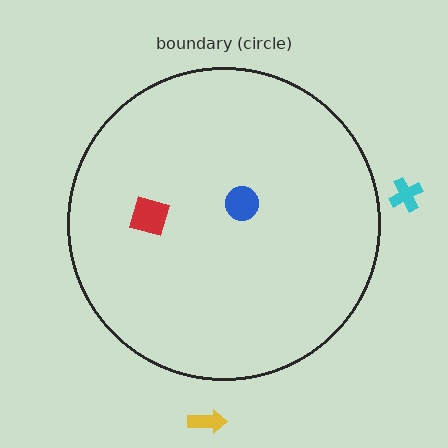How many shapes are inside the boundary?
2 inside, 2 outside.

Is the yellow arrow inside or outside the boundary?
Outside.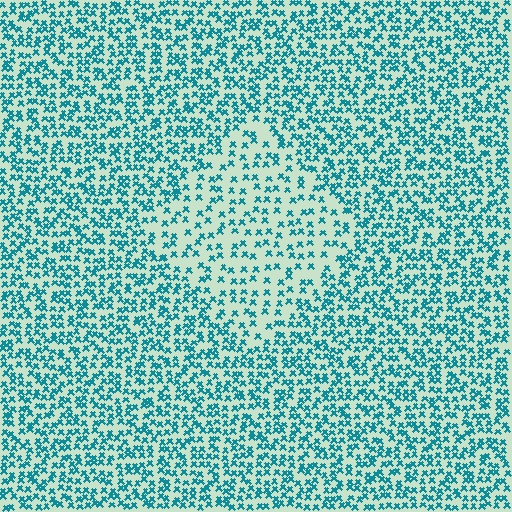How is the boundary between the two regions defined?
The boundary is defined by a change in element density (approximately 1.9x ratio). All elements are the same color, size, and shape.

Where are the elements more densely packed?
The elements are more densely packed outside the diamond boundary.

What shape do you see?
I see a diamond.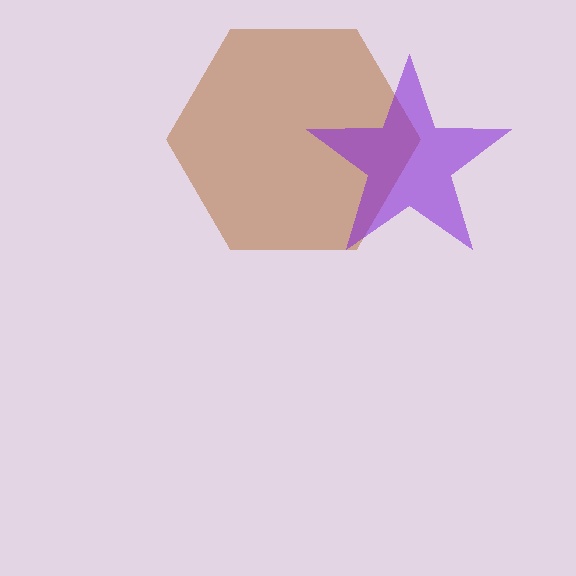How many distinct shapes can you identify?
There are 2 distinct shapes: a brown hexagon, a purple star.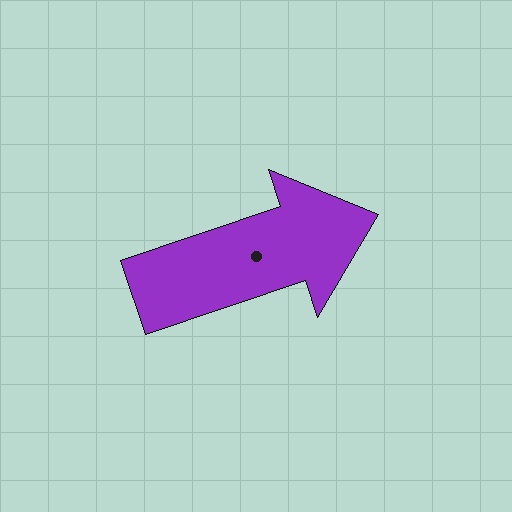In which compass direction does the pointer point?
East.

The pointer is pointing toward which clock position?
Roughly 2 o'clock.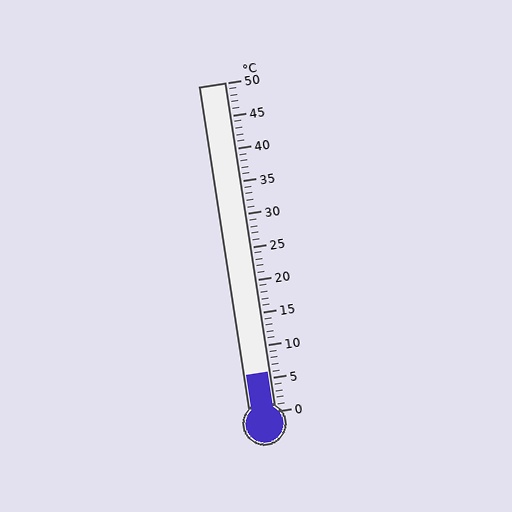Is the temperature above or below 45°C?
The temperature is below 45°C.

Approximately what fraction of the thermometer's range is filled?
The thermometer is filled to approximately 10% of its range.